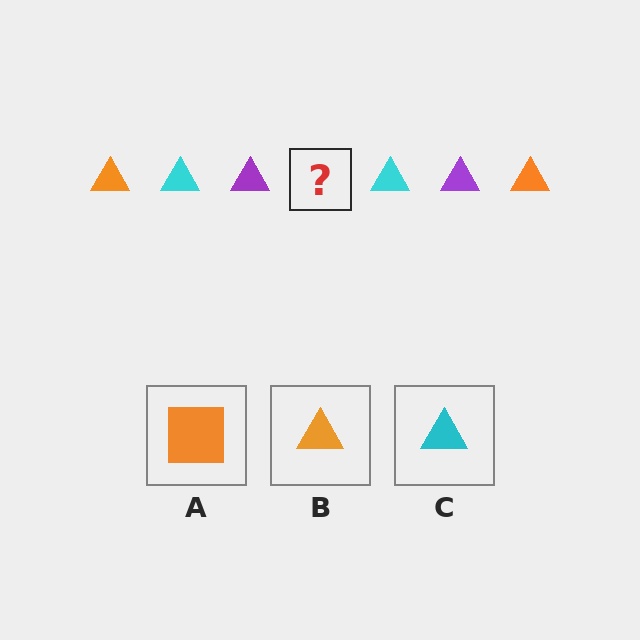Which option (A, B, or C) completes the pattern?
B.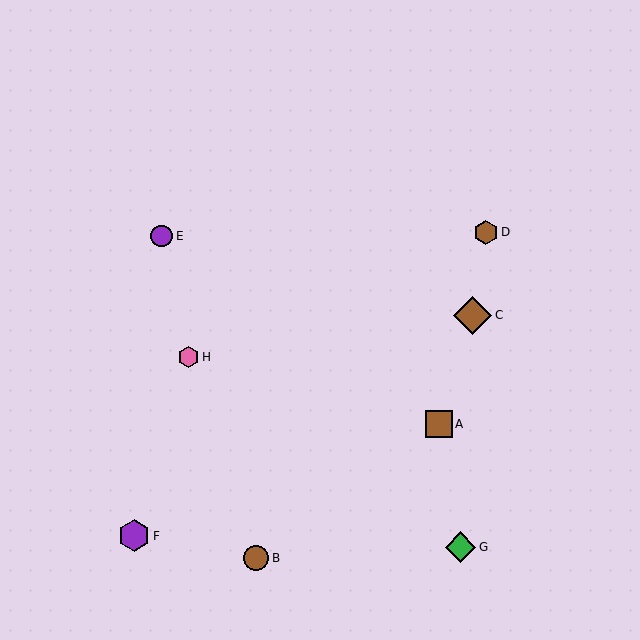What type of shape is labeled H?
Shape H is a pink hexagon.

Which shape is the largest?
The brown diamond (labeled C) is the largest.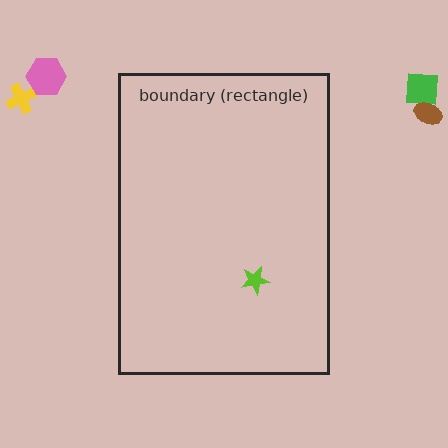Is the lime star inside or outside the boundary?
Inside.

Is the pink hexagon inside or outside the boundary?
Outside.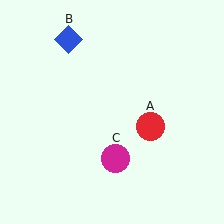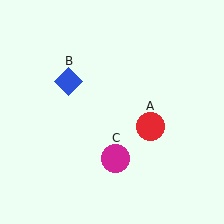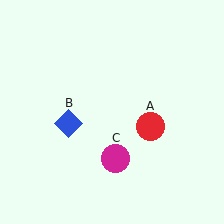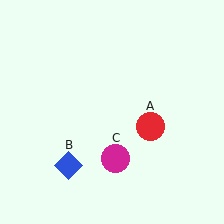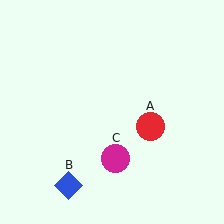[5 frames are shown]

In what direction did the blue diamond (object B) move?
The blue diamond (object B) moved down.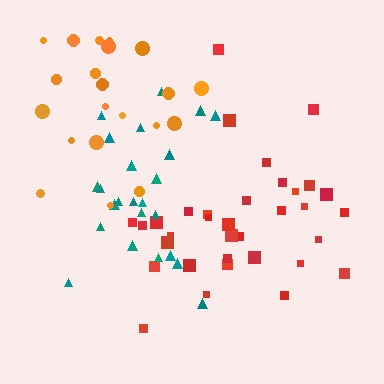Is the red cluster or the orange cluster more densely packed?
Red.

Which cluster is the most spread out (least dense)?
Orange.